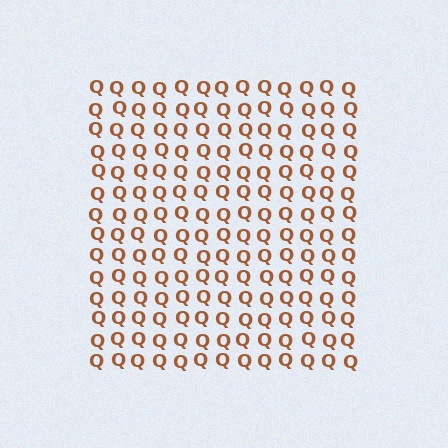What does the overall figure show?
The overall figure shows a square.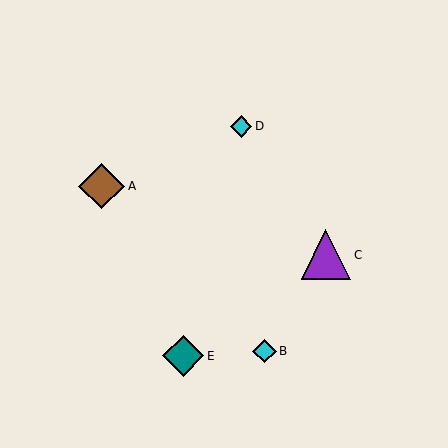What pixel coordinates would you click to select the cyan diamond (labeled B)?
Click at (264, 351) to select the cyan diamond B.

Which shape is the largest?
The purple triangle (labeled C) is the largest.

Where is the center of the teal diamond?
The center of the teal diamond is at (183, 356).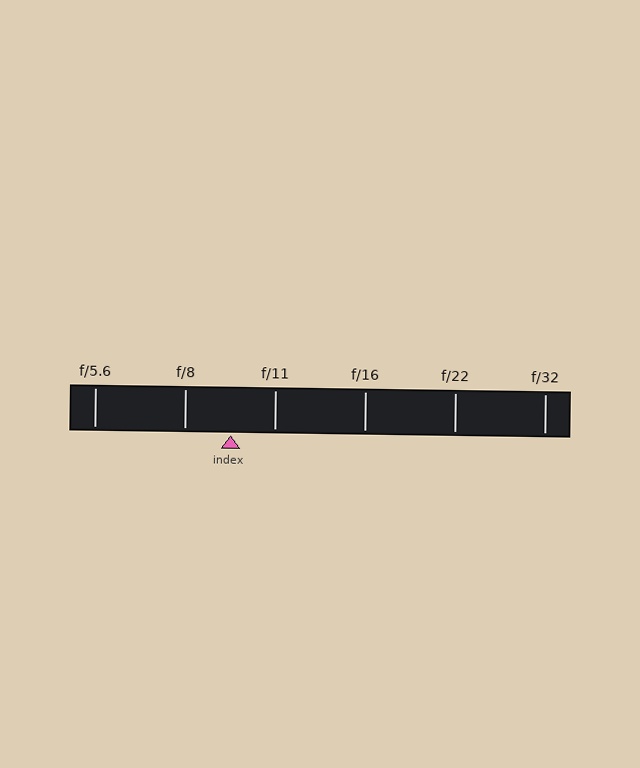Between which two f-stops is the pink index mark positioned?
The index mark is between f/8 and f/11.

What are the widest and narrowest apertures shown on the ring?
The widest aperture shown is f/5.6 and the narrowest is f/32.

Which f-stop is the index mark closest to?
The index mark is closest to f/11.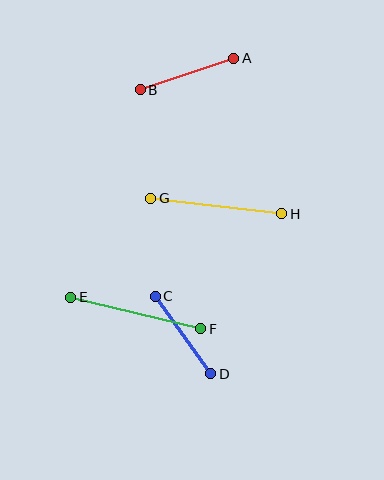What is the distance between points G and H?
The distance is approximately 132 pixels.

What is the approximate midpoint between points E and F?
The midpoint is at approximately (136, 313) pixels.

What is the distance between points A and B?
The distance is approximately 99 pixels.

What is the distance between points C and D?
The distance is approximately 96 pixels.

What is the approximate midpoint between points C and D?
The midpoint is at approximately (183, 335) pixels.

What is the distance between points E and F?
The distance is approximately 134 pixels.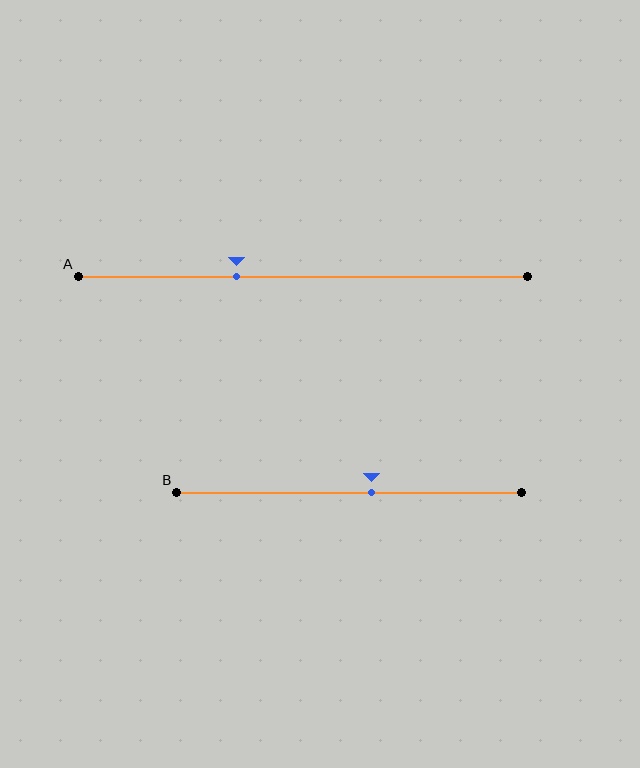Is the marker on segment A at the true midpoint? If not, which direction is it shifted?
No, the marker on segment A is shifted to the left by about 15% of the segment length.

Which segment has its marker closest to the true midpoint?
Segment B has its marker closest to the true midpoint.